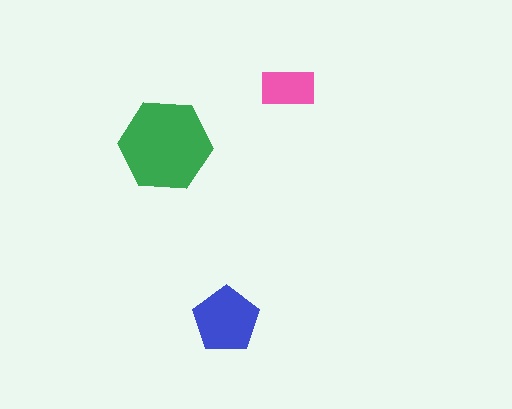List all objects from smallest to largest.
The pink rectangle, the blue pentagon, the green hexagon.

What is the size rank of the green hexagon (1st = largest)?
1st.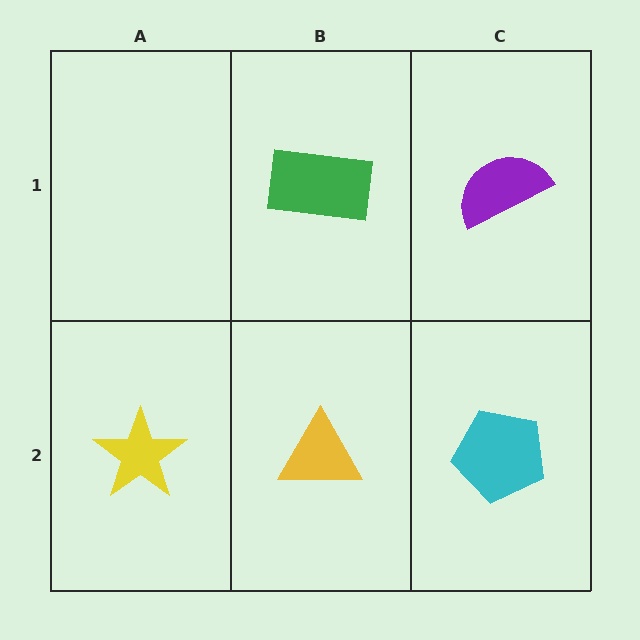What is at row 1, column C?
A purple semicircle.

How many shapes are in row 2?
3 shapes.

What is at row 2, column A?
A yellow star.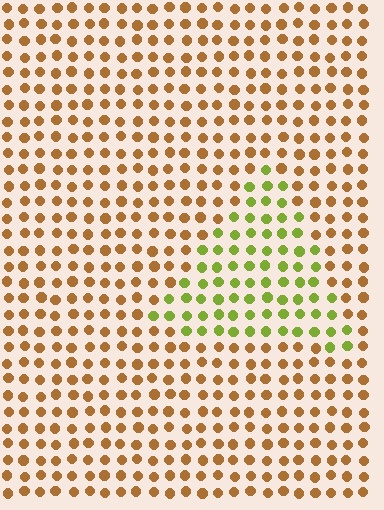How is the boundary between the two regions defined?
The boundary is defined purely by a slight shift in hue (about 53 degrees). Spacing, size, and orientation are identical on both sides.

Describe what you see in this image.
The image is filled with small brown elements in a uniform arrangement. A triangle-shaped region is visible where the elements are tinted to a slightly different hue, forming a subtle color boundary.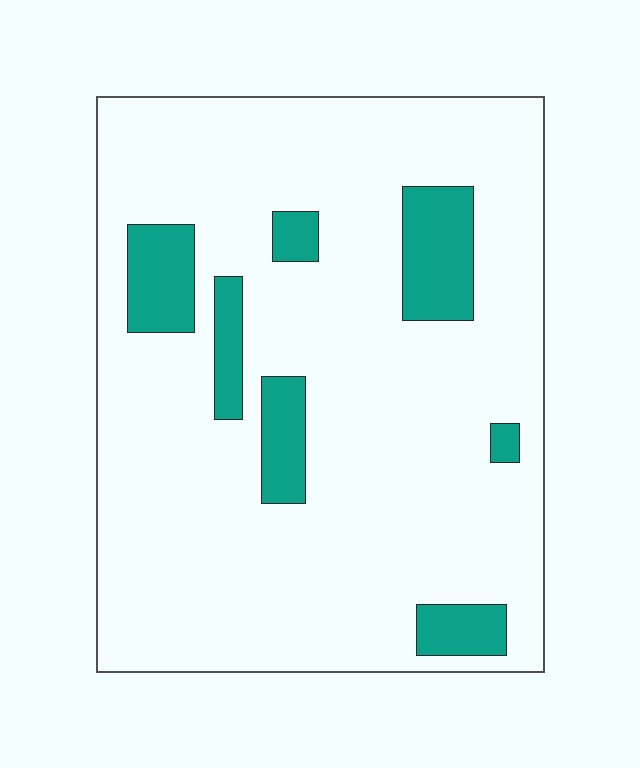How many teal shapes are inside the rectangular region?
7.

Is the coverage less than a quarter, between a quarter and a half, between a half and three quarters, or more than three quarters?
Less than a quarter.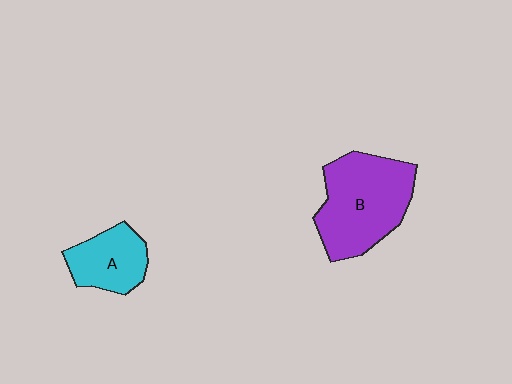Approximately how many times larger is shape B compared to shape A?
Approximately 1.8 times.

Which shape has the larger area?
Shape B (purple).